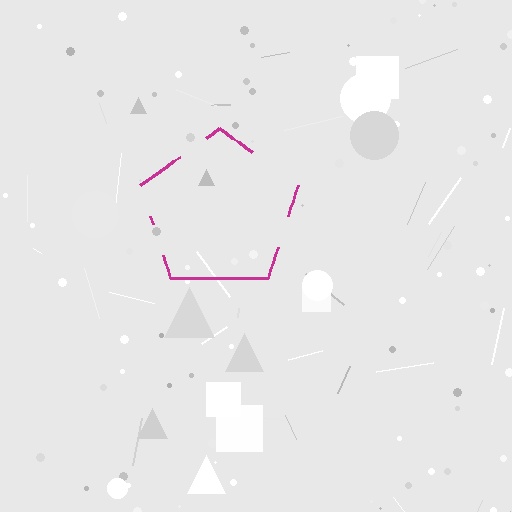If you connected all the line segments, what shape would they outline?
They would outline a pentagon.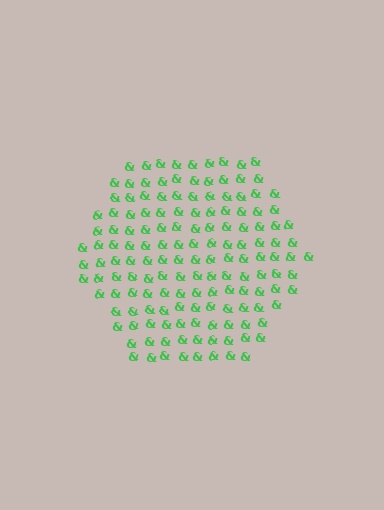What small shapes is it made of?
It is made of small ampersands.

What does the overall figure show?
The overall figure shows a hexagon.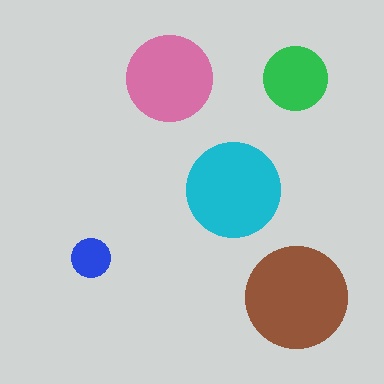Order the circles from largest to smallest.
the brown one, the cyan one, the pink one, the green one, the blue one.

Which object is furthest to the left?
The blue circle is leftmost.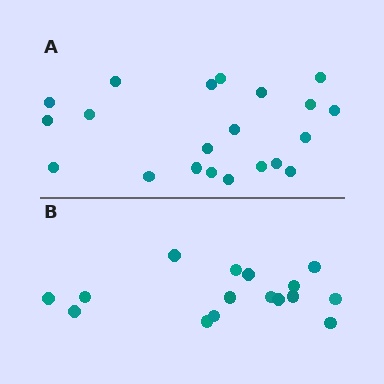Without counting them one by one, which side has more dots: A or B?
Region A (the top region) has more dots.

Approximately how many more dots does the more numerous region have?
Region A has about 5 more dots than region B.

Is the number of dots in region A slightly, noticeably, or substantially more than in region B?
Region A has noticeably more, but not dramatically so. The ratio is roughly 1.3 to 1.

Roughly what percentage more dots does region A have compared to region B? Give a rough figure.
About 30% more.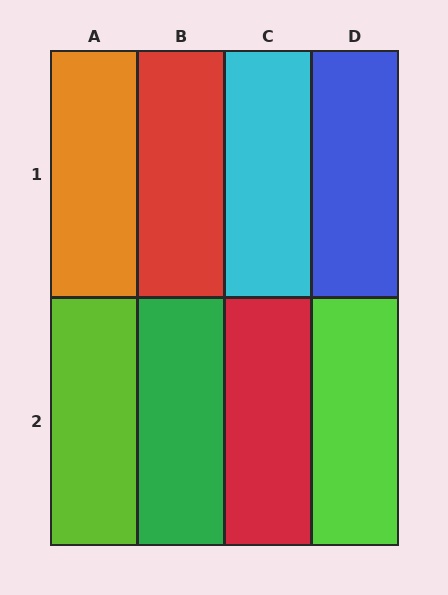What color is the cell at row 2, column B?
Green.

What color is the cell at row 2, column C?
Red.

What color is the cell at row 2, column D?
Lime.